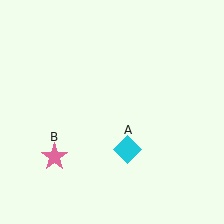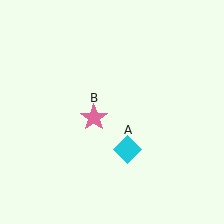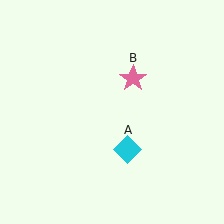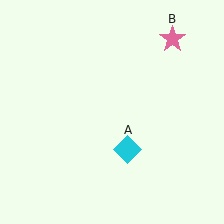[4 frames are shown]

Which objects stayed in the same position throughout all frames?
Cyan diamond (object A) remained stationary.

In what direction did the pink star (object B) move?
The pink star (object B) moved up and to the right.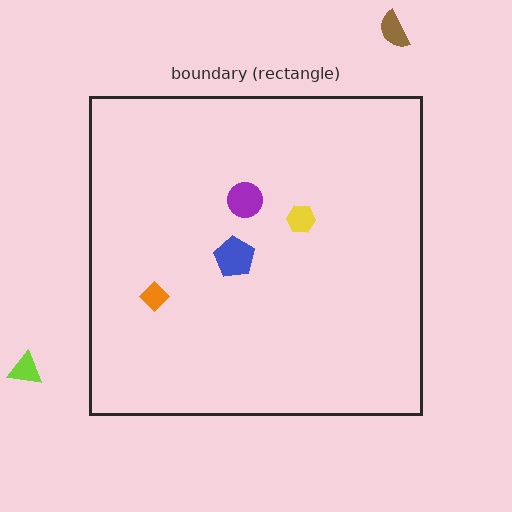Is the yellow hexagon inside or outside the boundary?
Inside.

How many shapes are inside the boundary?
4 inside, 2 outside.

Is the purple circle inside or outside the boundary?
Inside.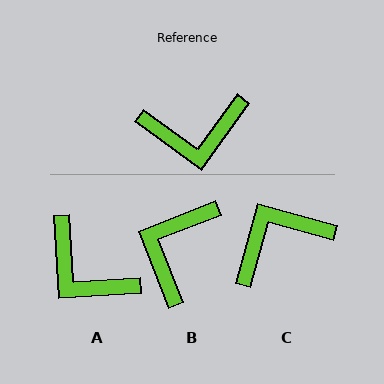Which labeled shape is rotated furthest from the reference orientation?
C, about 160 degrees away.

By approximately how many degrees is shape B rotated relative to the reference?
Approximately 123 degrees clockwise.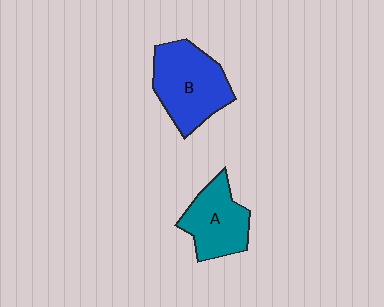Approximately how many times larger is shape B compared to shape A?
Approximately 1.3 times.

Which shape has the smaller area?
Shape A (teal).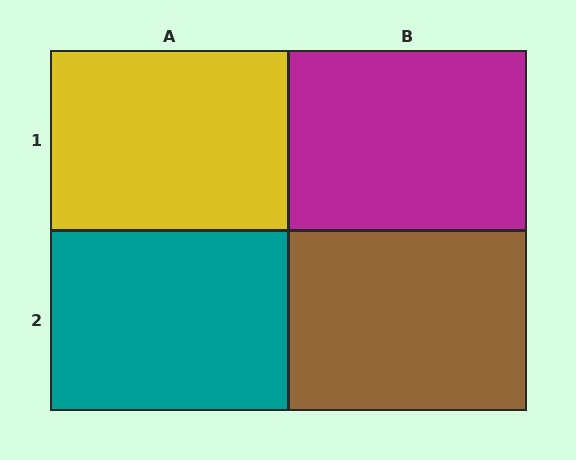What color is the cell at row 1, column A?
Yellow.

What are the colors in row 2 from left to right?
Teal, brown.